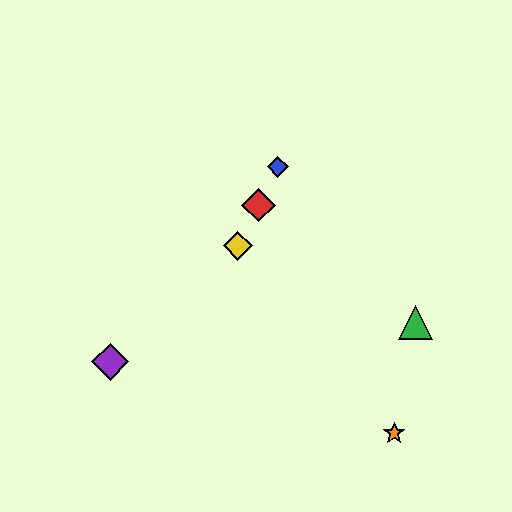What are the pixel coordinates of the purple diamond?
The purple diamond is at (110, 362).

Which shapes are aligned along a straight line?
The red diamond, the blue diamond, the yellow diamond are aligned along a straight line.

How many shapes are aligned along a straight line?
3 shapes (the red diamond, the blue diamond, the yellow diamond) are aligned along a straight line.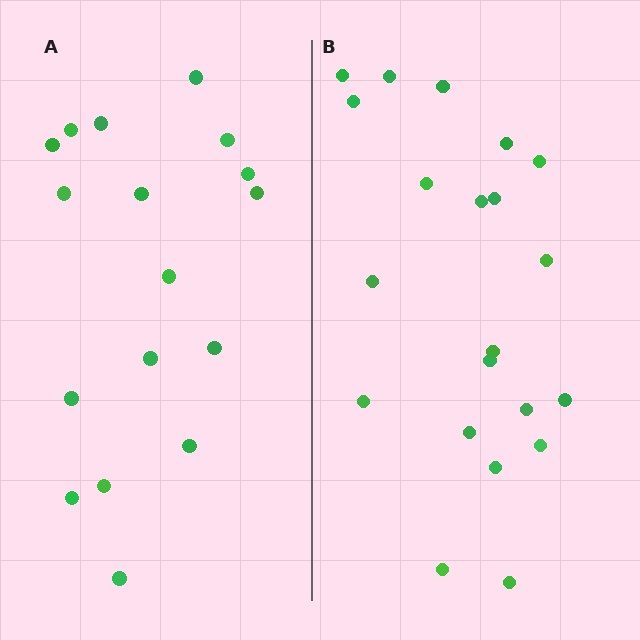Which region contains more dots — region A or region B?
Region B (the right region) has more dots.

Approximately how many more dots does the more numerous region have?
Region B has about 4 more dots than region A.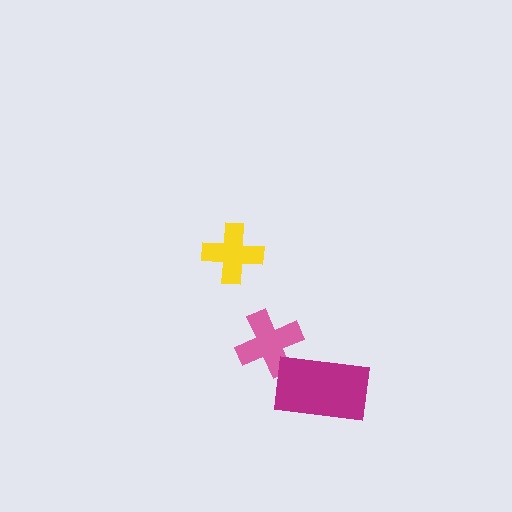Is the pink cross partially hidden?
Yes, it is partially covered by another shape.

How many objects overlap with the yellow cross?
0 objects overlap with the yellow cross.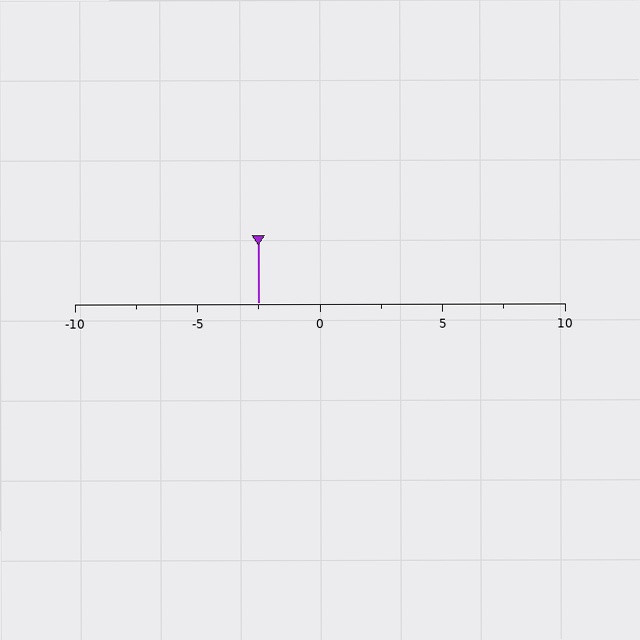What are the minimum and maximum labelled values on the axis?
The axis runs from -10 to 10.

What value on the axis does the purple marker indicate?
The marker indicates approximately -2.5.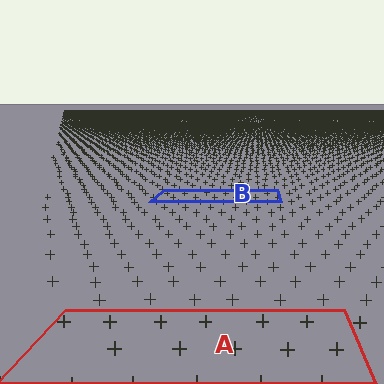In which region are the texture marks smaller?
The texture marks are smaller in region B, because it is farther away.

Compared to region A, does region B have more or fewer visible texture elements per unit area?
Region B has more texture elements per unit area — they are packed more densely because it is farther away.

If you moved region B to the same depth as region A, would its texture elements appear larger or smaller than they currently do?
They would appear larger. At a closer depth, the same texture elements are projected at a bigger on-screen size.